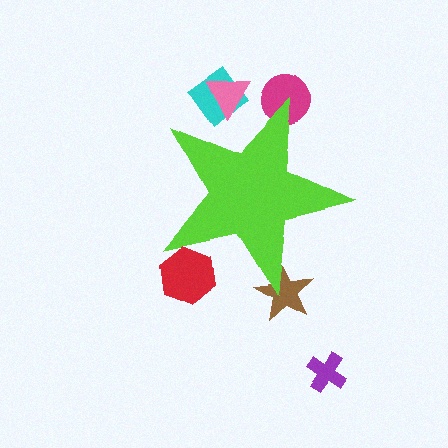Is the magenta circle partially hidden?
Yes, the magenta circle is partially hidden behind the lime star.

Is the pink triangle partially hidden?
Yes, the pink triangle is partially hidden behind the lime star.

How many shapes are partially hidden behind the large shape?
5 shapes are partially hidden.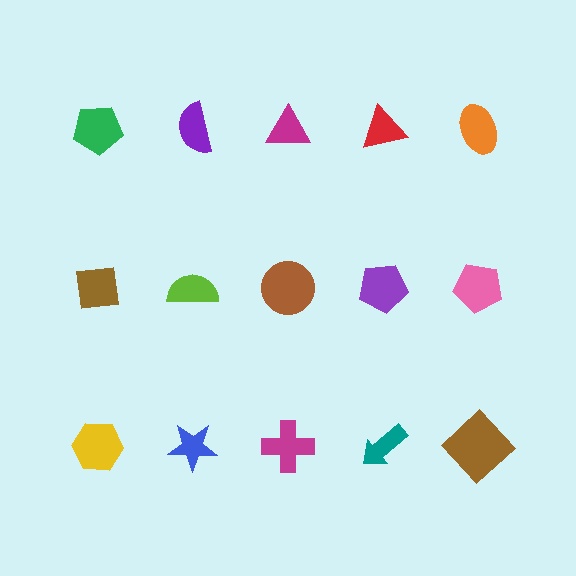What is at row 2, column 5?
A pink pentagon.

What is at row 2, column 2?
A lime semicircle.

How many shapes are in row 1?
5 shapes.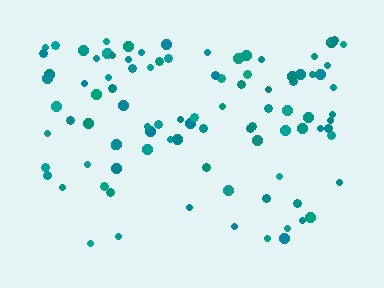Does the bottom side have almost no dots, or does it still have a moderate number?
Still a moderate number, just noticeably fewer than the top.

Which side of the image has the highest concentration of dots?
The top.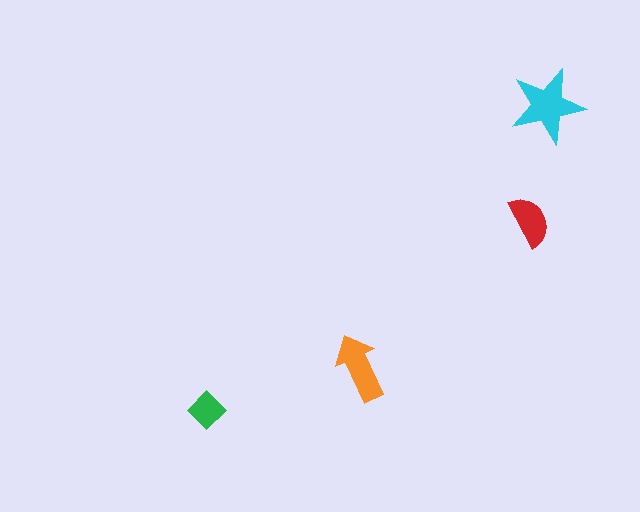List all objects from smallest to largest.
The green diamond, the red semicircle, the orange arrow, the cyan star.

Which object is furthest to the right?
The cyan star is rightmost.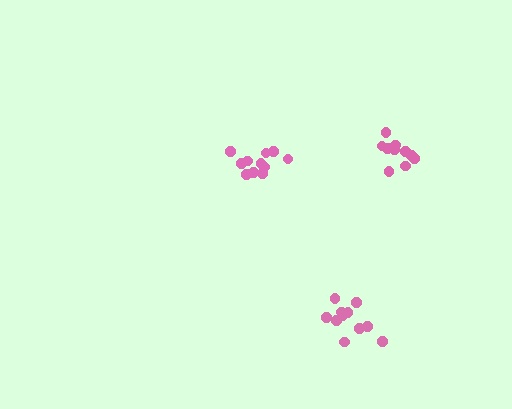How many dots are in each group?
Group 1: 11 dots, Group 2: 11 dots, Group 3: 10 dots (32 total).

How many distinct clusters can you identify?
There are 3 distinct clusters.